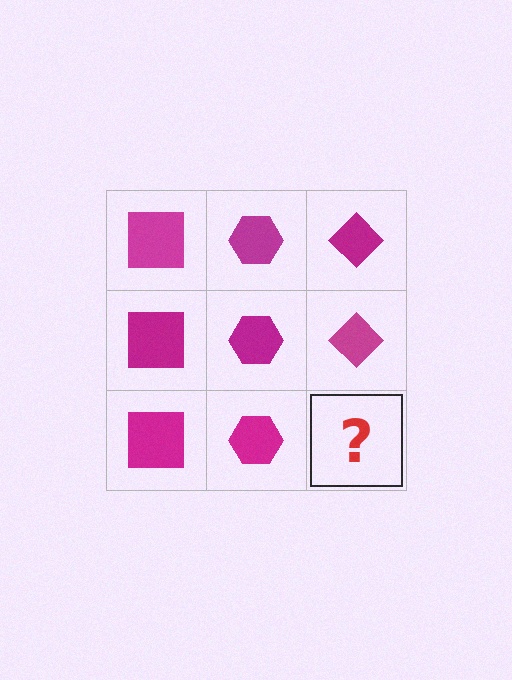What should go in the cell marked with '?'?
The missing cell should contain a magenta diamond.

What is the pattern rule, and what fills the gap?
The rule is that each column has a consistent shape. The gap should be filled with a magenta diamond.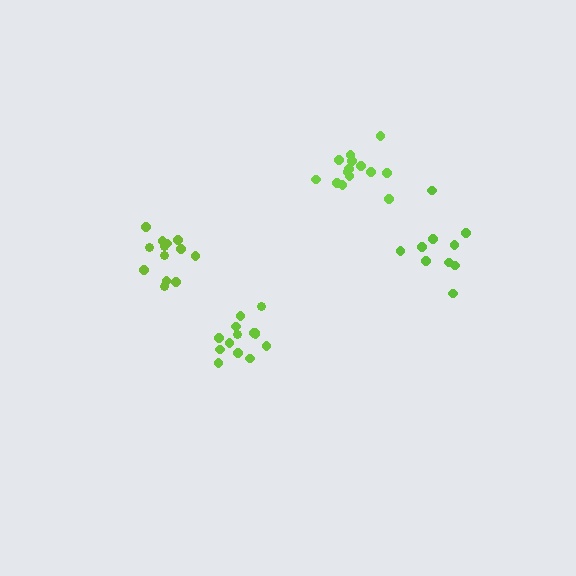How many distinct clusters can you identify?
There are 4 distinct clusters.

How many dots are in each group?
Group 1: 14 dots, Group 2: 14 dots, Group 3: 13 dots, Group 4: 10 dots (51 total).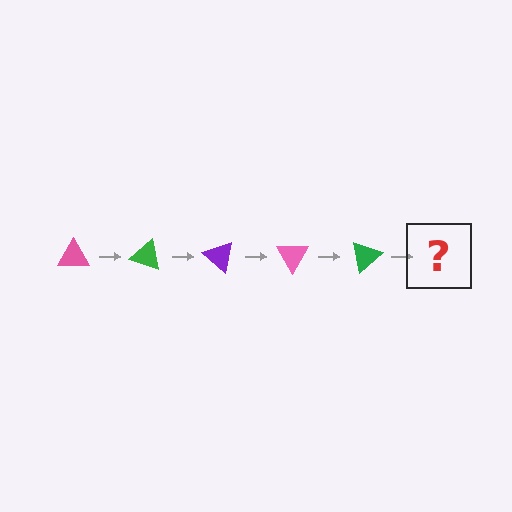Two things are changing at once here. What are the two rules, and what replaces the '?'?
The two rules are that it rotates 20 degrees each step and the color cycles through pink, green, and purple. The '?' should be a purple triangle, rotated 100 degrees from the start.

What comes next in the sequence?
The next element should be a purple triangle, rotated 100 degrees from the start.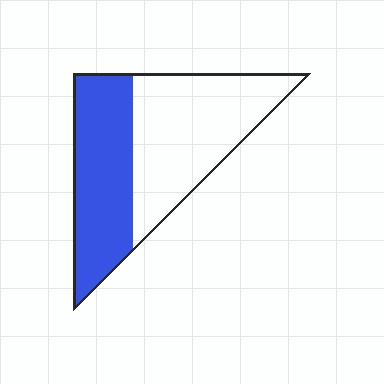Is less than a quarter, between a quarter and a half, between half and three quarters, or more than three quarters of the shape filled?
Between a quarter and a half.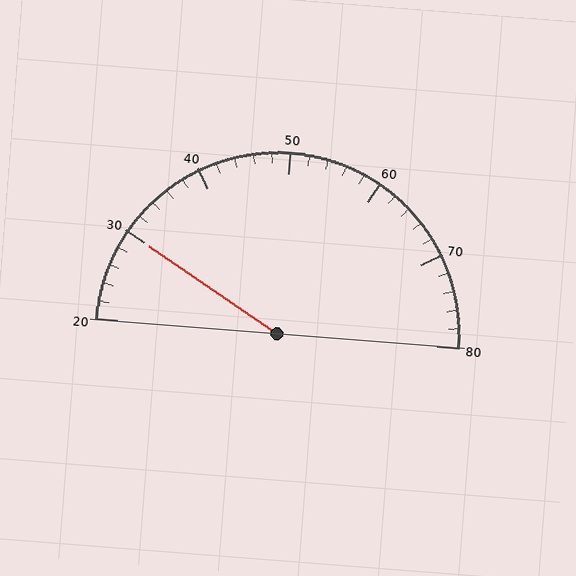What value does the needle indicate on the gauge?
The needle indicates approximately 30.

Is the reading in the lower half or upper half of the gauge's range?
The reading is in the lower half of the range (20 to 80).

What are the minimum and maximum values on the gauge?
The gauge ranges from 20 to 80.